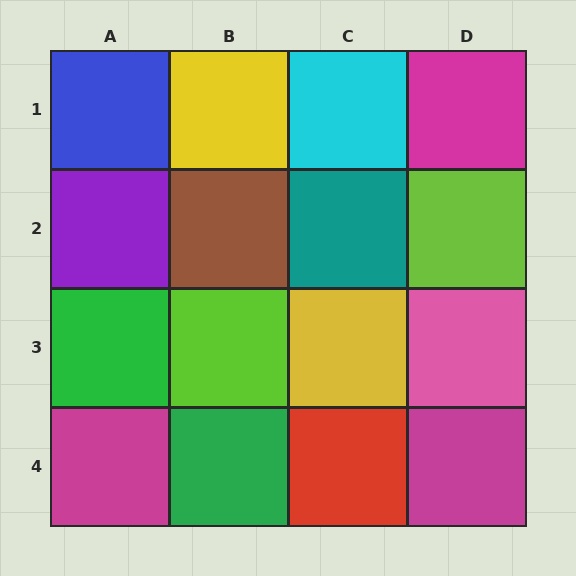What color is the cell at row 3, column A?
Green.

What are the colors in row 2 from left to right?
Purple, brown, teal, lime.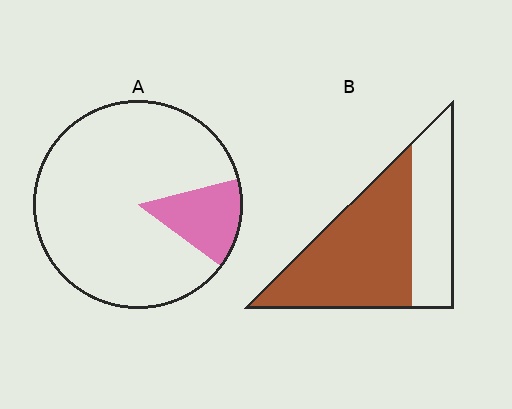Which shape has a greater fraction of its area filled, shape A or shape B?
Shape B.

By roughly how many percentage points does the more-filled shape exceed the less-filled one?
By roughly 50 percentage points (B over A).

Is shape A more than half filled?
No.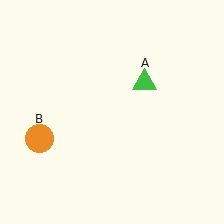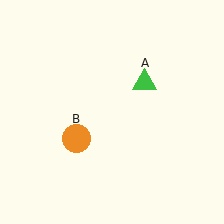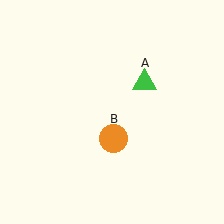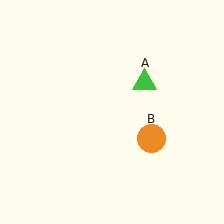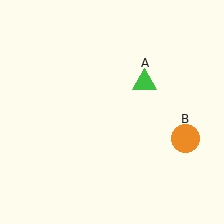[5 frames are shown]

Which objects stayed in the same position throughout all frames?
Green triangle (object A) remained stationary.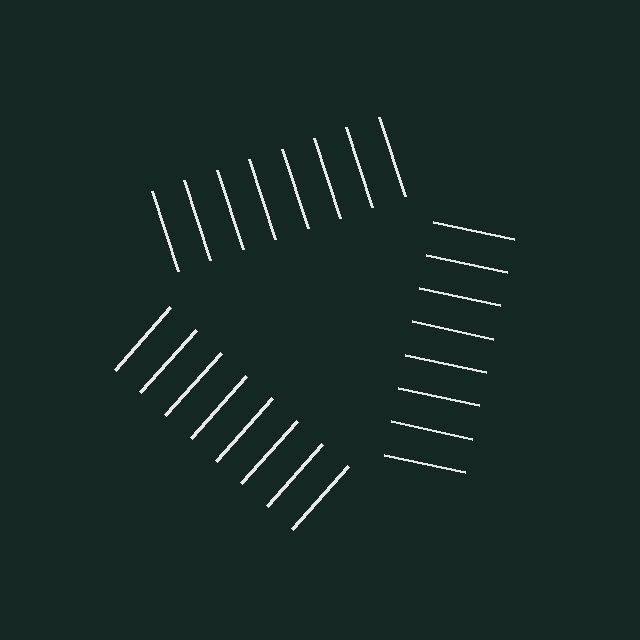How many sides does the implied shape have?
3 sides — the line-ends trace a triangle.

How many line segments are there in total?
24 — 8 along each of the 3 edges.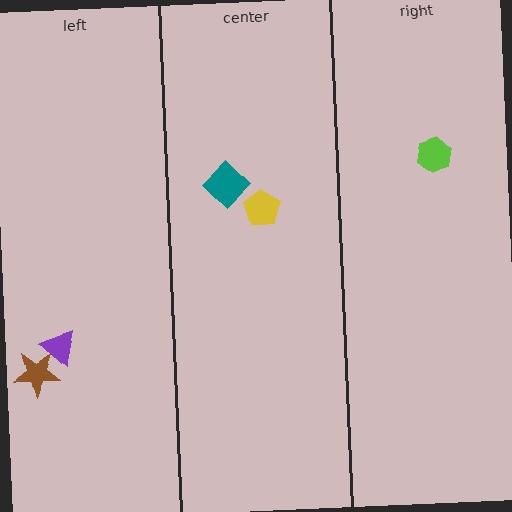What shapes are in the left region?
The brown star, the purple triangle.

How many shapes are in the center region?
2.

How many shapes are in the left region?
2.